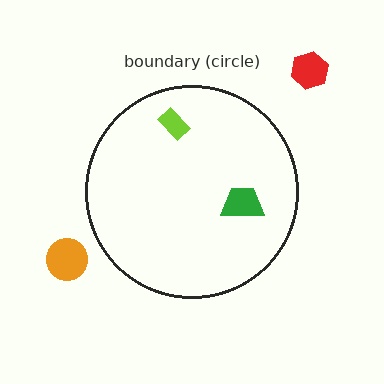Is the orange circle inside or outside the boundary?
Outside.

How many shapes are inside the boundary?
2 inside, 2 outside.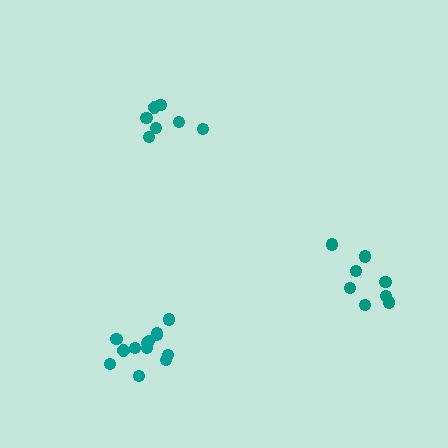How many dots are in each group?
Group 1: 7 dots, Group 2: 13 dots, Group 3: 8 dots (28 total).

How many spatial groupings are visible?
There are 3 spatial groupings.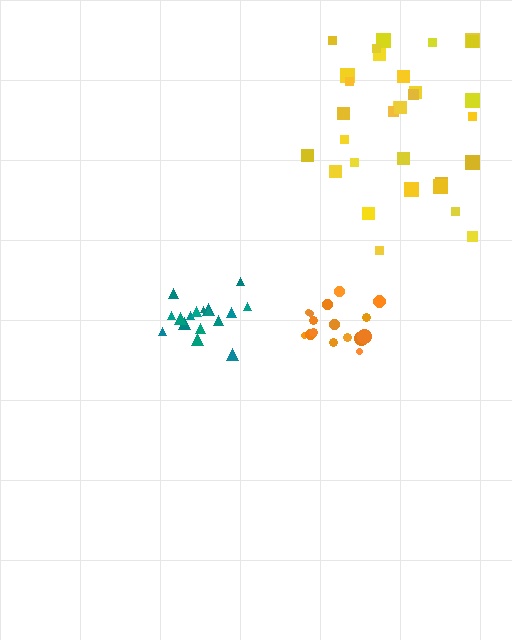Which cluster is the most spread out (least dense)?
Yellow.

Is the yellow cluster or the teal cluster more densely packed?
Teal.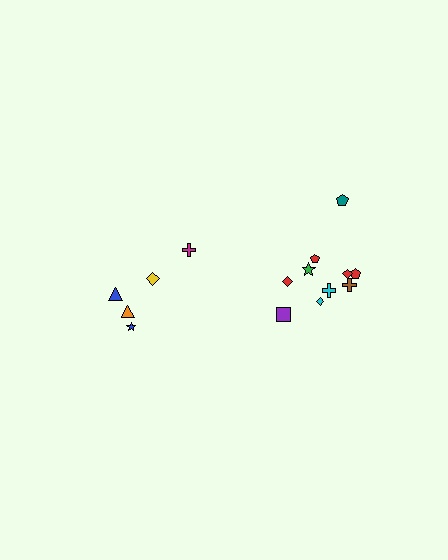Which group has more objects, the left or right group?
The right group.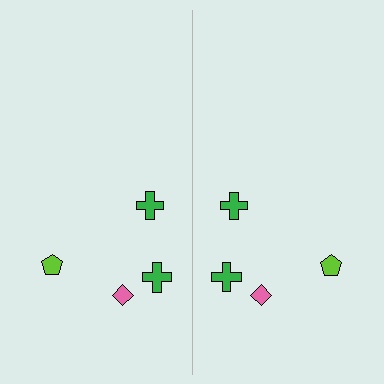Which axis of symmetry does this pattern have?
The pattern has a vertical axis of symmetry running through the center of the image.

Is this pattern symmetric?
Yes, this pattern has bilateral (reflection) symmetry.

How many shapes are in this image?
There are 8 shapes in this image.